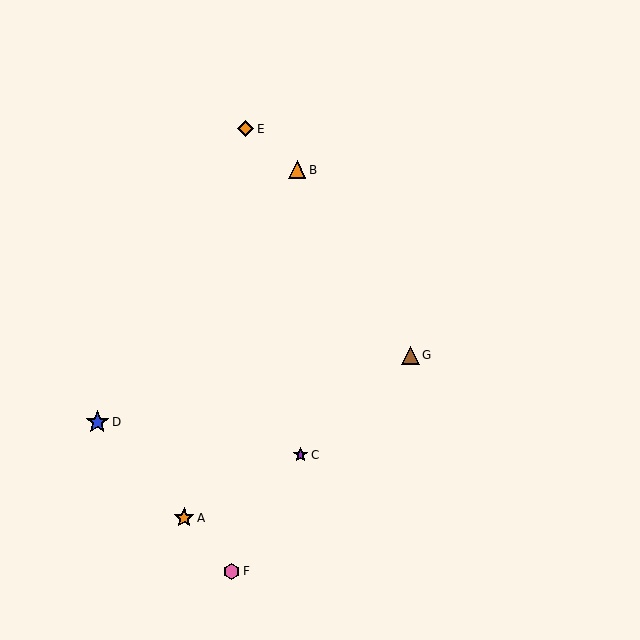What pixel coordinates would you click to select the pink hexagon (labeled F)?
Click at (232, 571) to select the pink hexagon F.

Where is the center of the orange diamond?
The center of the orange diamond is at (245, 129).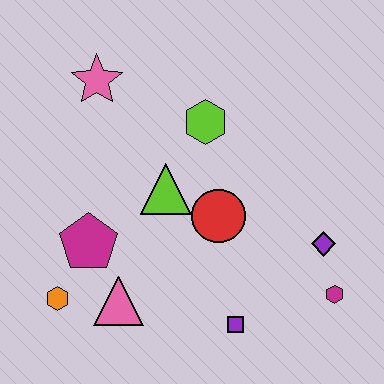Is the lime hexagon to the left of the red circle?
Yes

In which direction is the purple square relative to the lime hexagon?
The purple square is below the lime hexagon.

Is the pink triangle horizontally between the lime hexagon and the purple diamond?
No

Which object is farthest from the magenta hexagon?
The pink star is farthest from the magenta hexagon.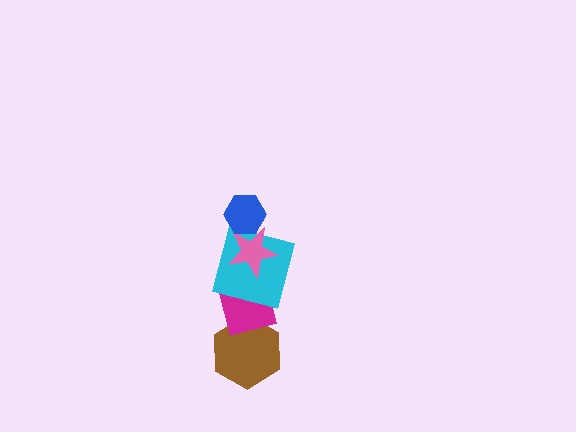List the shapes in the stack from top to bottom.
From top to bottom: the blue hexagon, the pink star, the cyan square, the magenta square, the brown hexagon.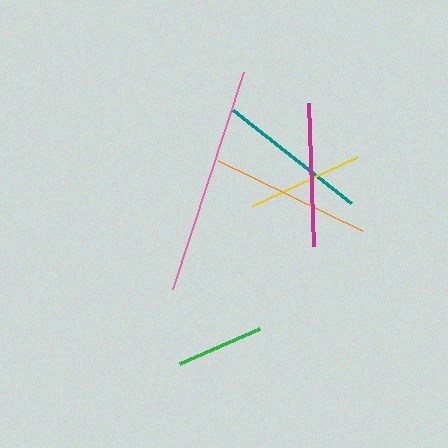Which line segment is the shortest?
The green line is the shortest at approximately 87 pixels.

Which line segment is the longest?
The pink line is the longest at approximately 228 pixels.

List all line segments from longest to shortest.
From longest to shortest: pink, orange, teal, magenta, yellow, green.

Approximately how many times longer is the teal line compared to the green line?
The teal line is approximately 1.7 times the length of the green line.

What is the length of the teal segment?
The teal segment is approximately 150 pixels long.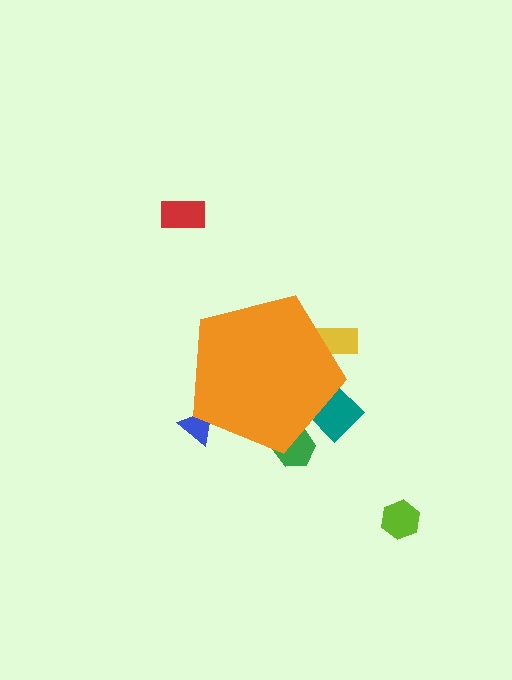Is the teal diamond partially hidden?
Yes, the teal diamond is partially hidden behind the orange pentagon.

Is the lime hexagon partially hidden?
No, the lime hexagon is fully visible.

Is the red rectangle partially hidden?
No, the red rectangle is fully visible.